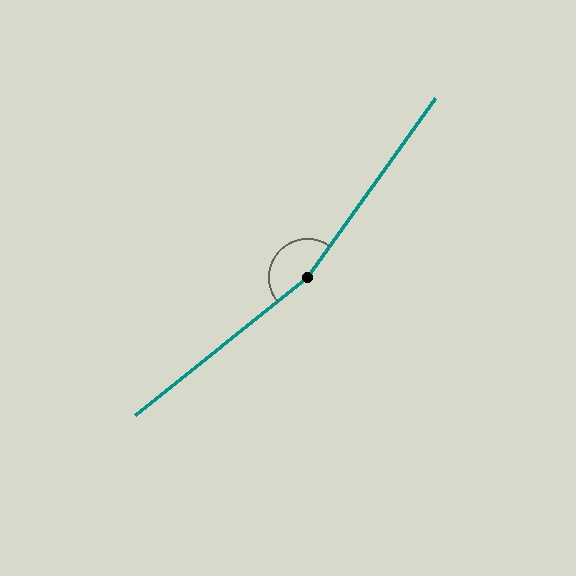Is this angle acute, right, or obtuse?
It is obtuse.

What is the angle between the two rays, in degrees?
Approximately 164 degrees.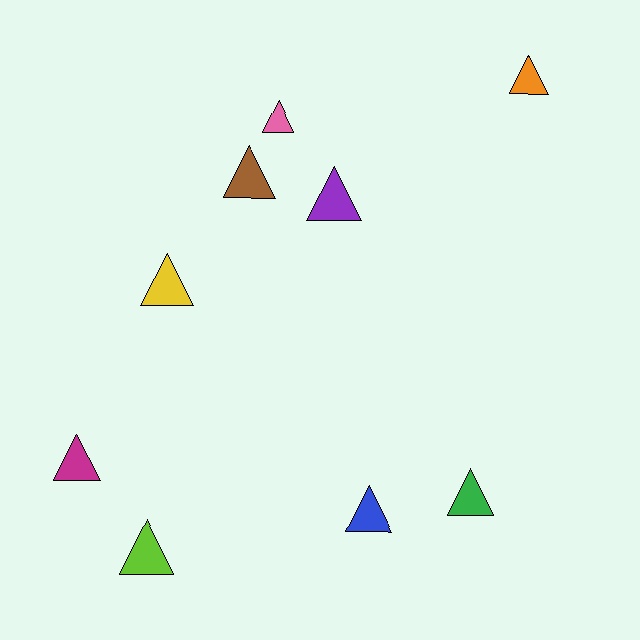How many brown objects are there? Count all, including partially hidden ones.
There is 1 brown object.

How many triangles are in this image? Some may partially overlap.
There are 9 triangles.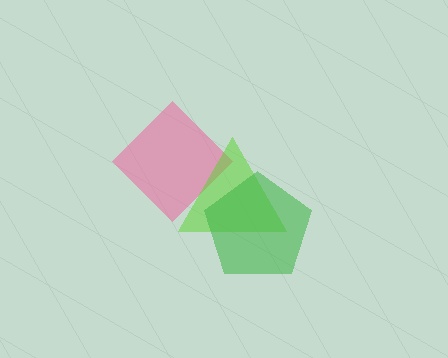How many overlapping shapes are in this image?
There are 3 overlapping shapes in the image.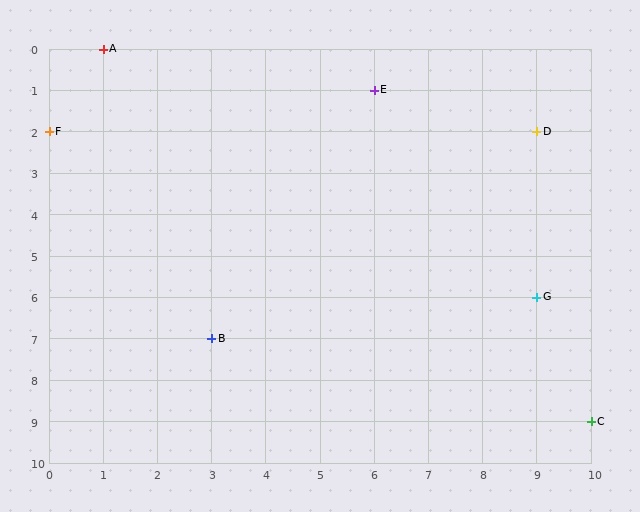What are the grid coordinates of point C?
Point C is at grid coordinates (10, 9).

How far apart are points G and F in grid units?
Points G and F are 9 columns and 4 rows apart (about 9.8 grid units diagonally).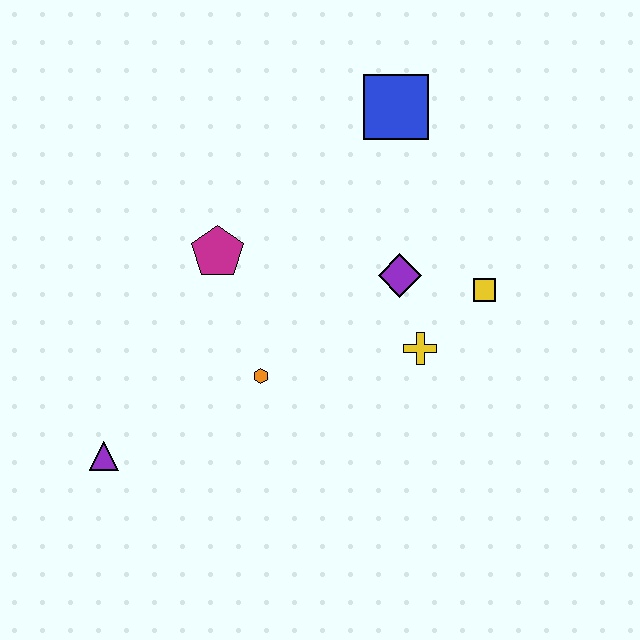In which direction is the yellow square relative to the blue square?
The yellow square is below the blue square.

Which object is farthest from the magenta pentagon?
The yellow square is farthest from the magenta pentagon.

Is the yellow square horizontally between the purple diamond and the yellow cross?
No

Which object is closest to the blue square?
The purple diamond is closest to the blue square.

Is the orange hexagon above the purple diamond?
No